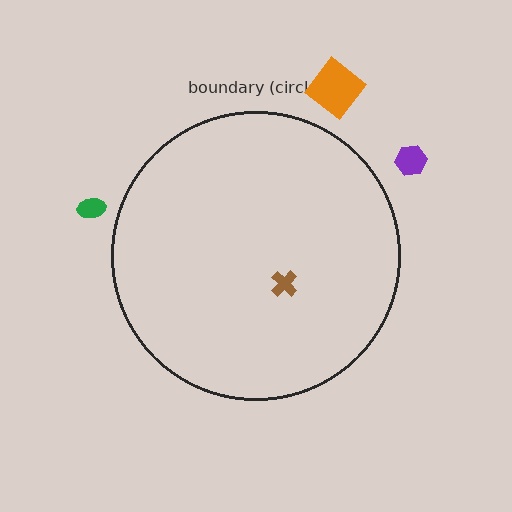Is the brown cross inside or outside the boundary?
Inside.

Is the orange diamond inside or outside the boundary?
Outside.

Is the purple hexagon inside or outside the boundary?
Outside.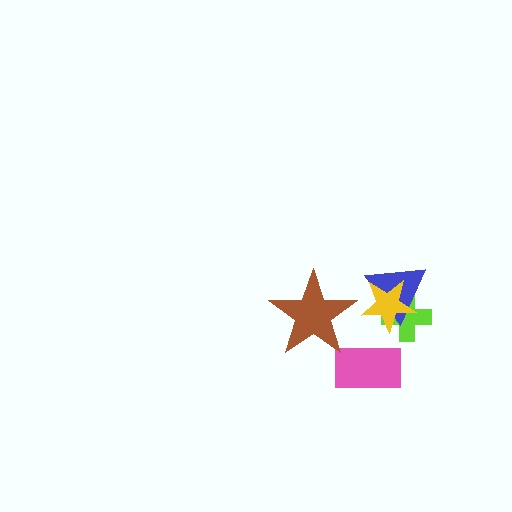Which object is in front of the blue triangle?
The yellow star is in front of the blue triangle.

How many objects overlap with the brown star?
0 objects overlap with the brown star.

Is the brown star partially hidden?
No, no other shape covers it.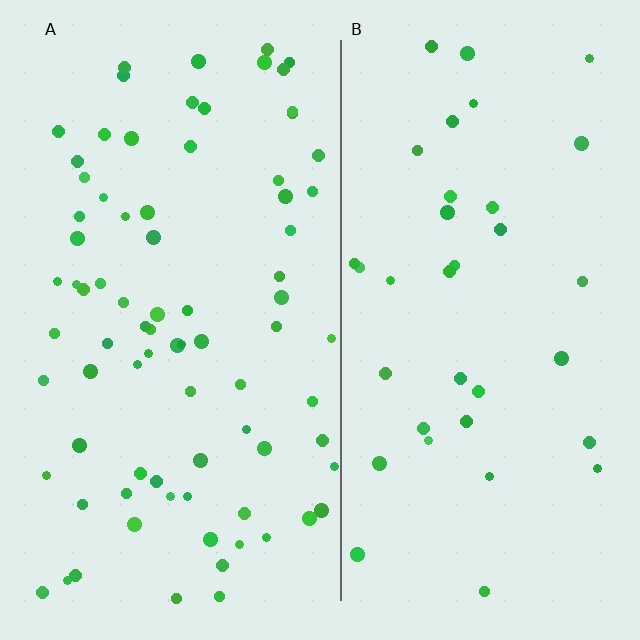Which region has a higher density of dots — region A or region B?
A (the left).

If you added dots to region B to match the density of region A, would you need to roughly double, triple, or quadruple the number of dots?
Approximately double.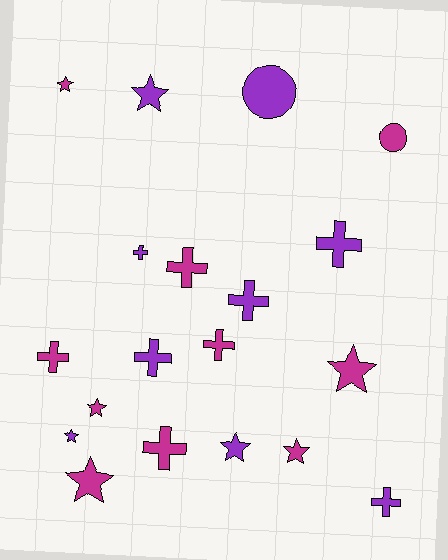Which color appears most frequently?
Magenta, with 10 objects.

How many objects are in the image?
There are 19 objects.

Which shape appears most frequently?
Cross, with 9 objects.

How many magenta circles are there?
There is 1 magenta circle.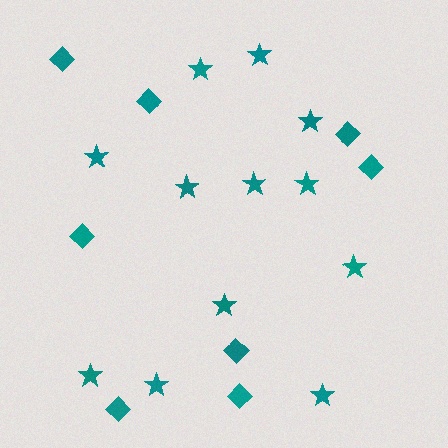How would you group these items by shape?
There are 2 groups: one group of stars (12) and one group of diamonds (8).